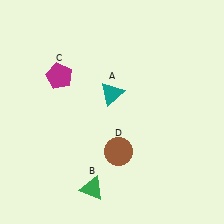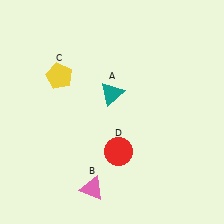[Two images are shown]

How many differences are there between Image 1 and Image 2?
There are 3 differences between the two images.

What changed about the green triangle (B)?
In Image 1, B is green. In Image 2, it changed to pink.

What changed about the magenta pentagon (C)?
In Image 1, C is magenta. In Image 2, it changed to yellow.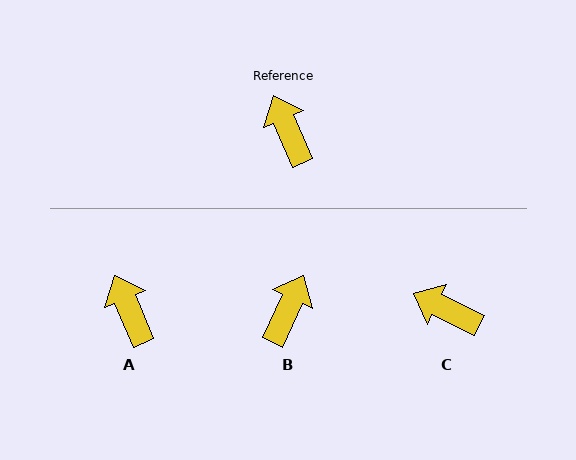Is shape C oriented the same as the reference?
No, it is off by about 41 degrees.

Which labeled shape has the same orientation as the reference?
A.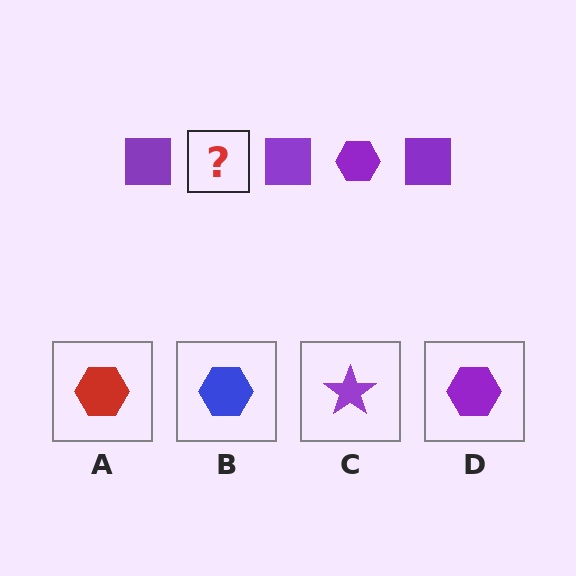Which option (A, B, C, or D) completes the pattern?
D.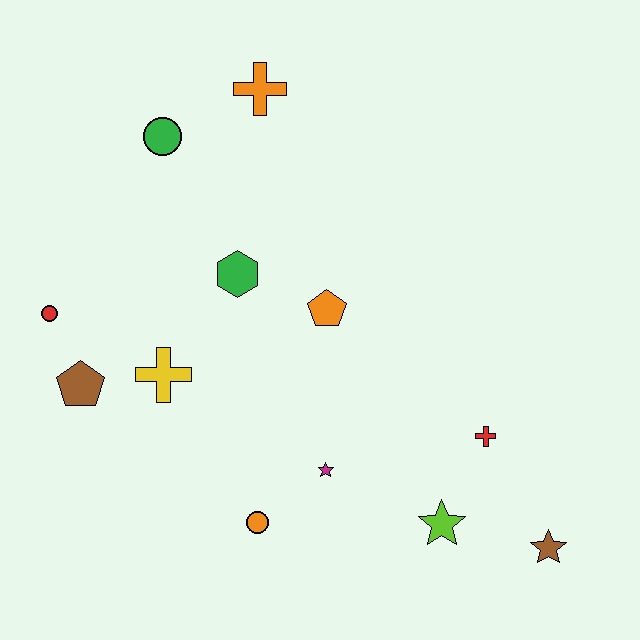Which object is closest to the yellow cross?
The brown pentagon is closest to the yellow cross.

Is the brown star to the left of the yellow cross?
No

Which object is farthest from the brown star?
The green circle is farthest from the brown star.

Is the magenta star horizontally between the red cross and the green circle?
Yes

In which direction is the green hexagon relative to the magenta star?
The green hexagon is above the magenta star.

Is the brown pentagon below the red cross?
No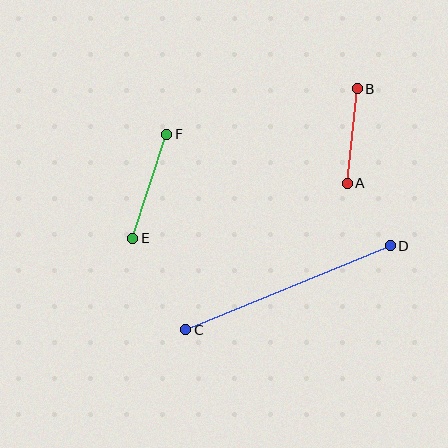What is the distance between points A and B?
The distance is approximately 95 pixels.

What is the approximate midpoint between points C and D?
The midpoint is at approximately (288, 288) pixels.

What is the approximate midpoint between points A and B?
The midpoint is at approximately (352, 136) pixels.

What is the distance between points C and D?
The distance is approximately 221 pixels.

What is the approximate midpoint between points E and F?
The midpoint is at approximately (150, 186) pixels.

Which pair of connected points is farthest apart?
Points C and D are farthest apart.